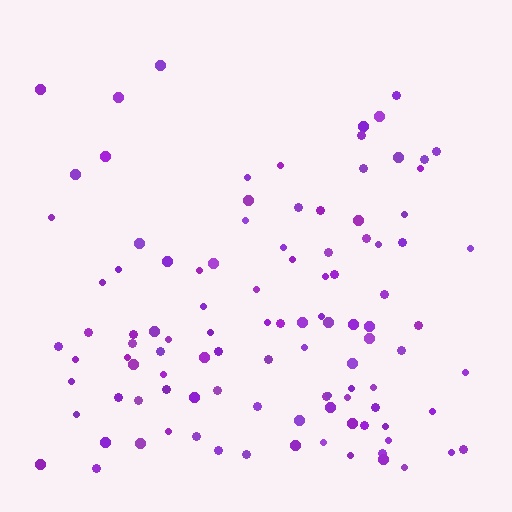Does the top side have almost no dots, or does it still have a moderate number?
Still a moderate number, just noticeably fewer than the bottom.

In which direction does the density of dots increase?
From top to bottom, with the bottom side densest.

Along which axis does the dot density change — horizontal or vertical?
Vertical.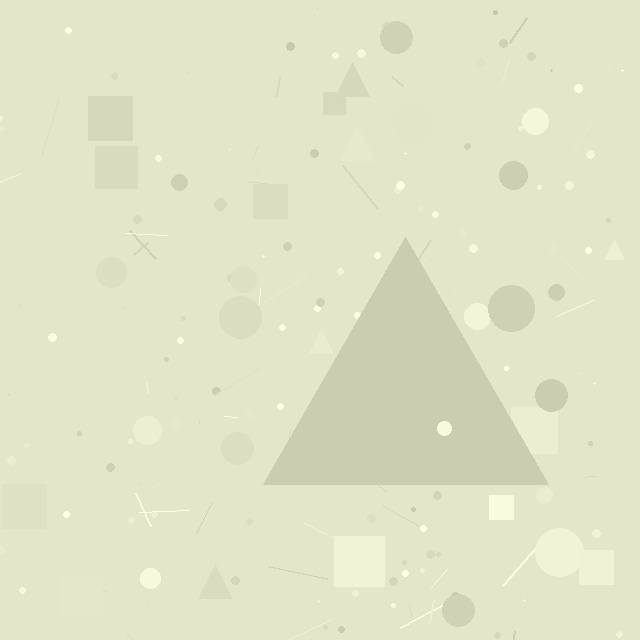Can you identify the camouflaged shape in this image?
The camouflaged shape is a triangle.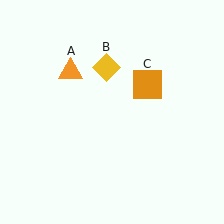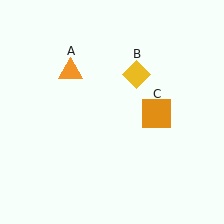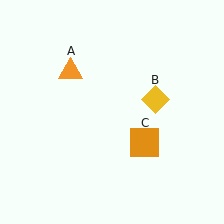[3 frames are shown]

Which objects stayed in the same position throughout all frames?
Orange triangle (object A) remained stationary.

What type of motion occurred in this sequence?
The yellow diamond (object B), orange square (object C) rotated clockwise around the center of the scene.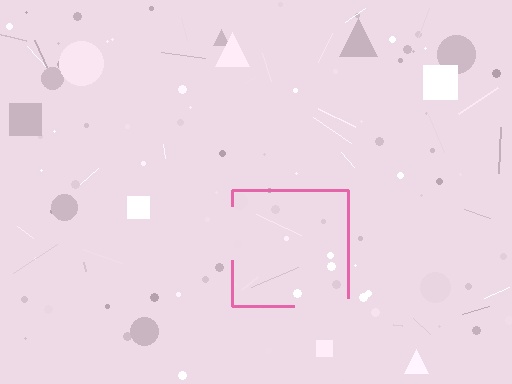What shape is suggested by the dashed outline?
The dashed outline suggests a square.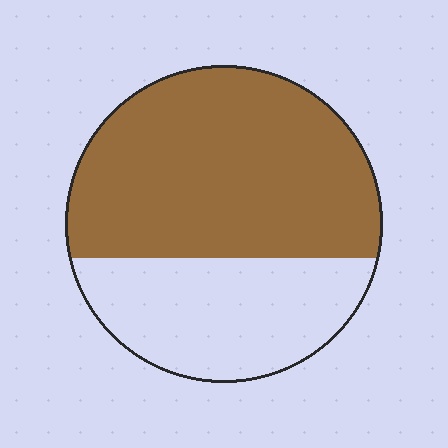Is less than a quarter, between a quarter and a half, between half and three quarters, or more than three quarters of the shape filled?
Between half and three quarters.